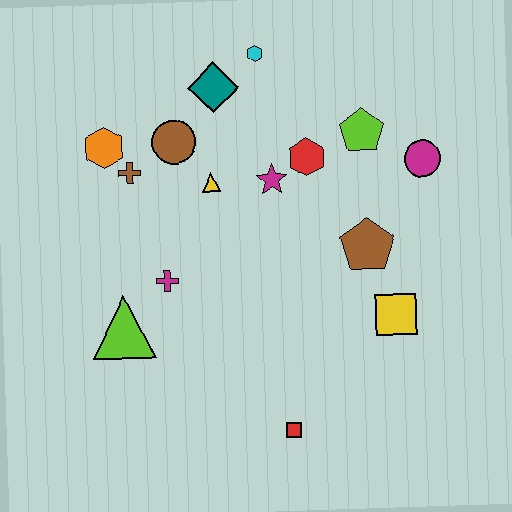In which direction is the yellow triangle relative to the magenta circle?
The yellow triangle is to the left of the magenta circle.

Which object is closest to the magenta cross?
The lime triangle is closest to the magenta cross.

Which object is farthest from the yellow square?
The orange hexagon is farthest from the yellow square.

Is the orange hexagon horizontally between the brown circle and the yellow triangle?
No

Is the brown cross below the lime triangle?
No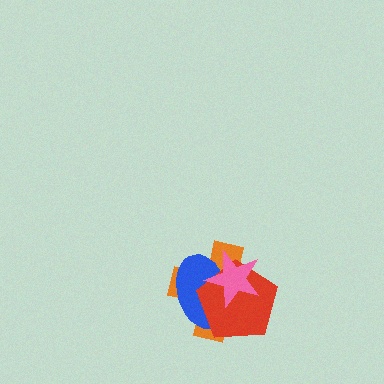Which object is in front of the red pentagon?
The pink star is in front of the red pentagon.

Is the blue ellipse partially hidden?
Yes, it is partially covered by another shape.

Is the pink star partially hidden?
No, no other shape covers it.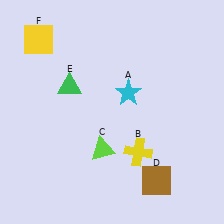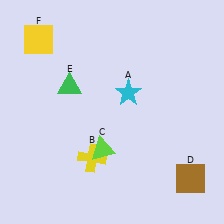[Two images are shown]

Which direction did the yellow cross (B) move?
The yellow cross (B) moved left.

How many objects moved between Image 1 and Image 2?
2 objects moved between the two images.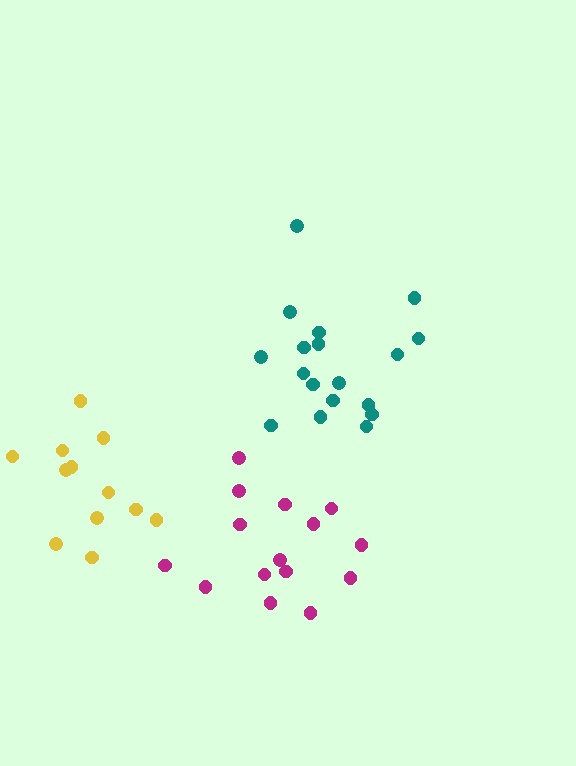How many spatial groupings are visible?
There are 3 spatial groupings.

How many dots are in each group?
Group 1: 15 dots, Group 2: 12 dots, Group 3: 18 dots (45 total).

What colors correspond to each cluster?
The clusters are colored: magenta, yellow, teal.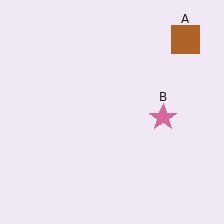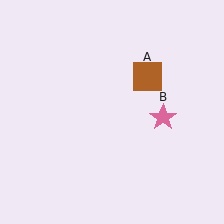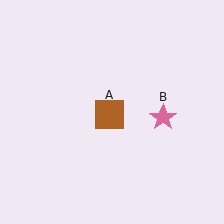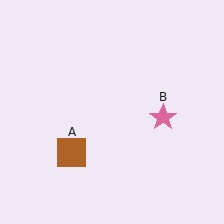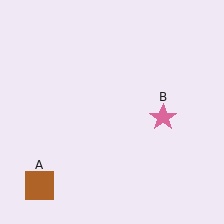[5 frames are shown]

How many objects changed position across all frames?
1 object changed position: brown square (object A).